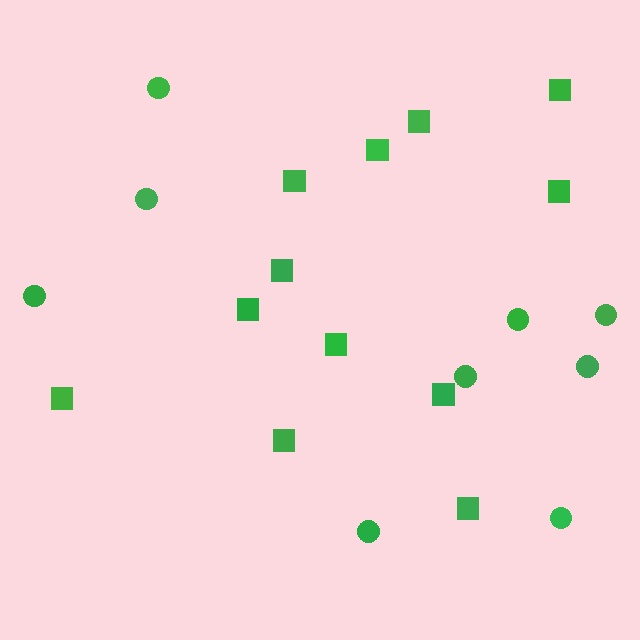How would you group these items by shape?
There are 2 groups: one group of circles (9) and one group of squares (12).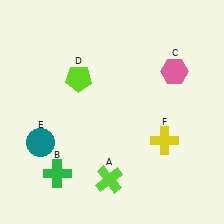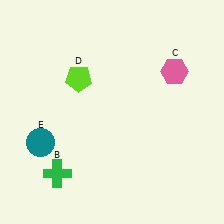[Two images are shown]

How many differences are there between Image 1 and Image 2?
There are 2 differences between the two images.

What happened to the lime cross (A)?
The lime cross (A) was removed in Image 2. It was in the bottom-left area of Image 1.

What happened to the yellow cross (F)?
The yellow cross (F) was removed in Image 2. It was in the bottom-right area of Image 1.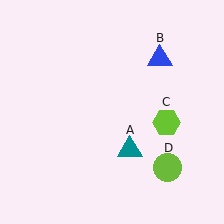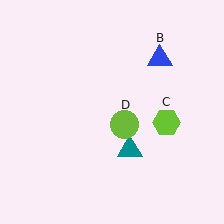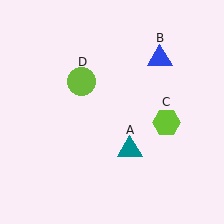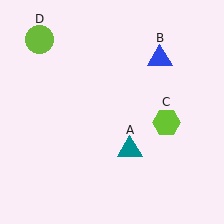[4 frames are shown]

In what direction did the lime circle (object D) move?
The lime circle (object D) moved up and to the left.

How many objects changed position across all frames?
1 object changed position: lime circle (object D).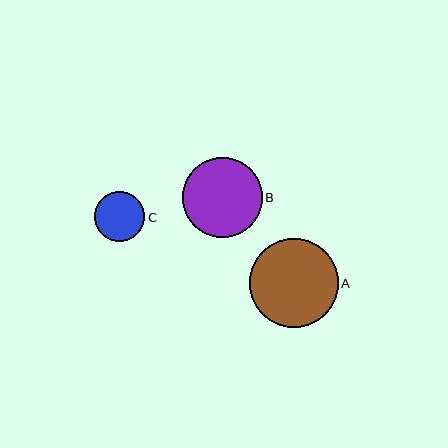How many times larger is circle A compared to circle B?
Circle A is approximately 1.1 times the size of circle B.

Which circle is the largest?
Circle A is the largest with a size of approximately 89 pixels.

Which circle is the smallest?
Circle C is the smallest with a size of approximately 50 pixels.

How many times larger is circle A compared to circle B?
Circle A is approximately 1.1 times the size of circle B.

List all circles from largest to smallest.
From largest to smallest: A, B, C.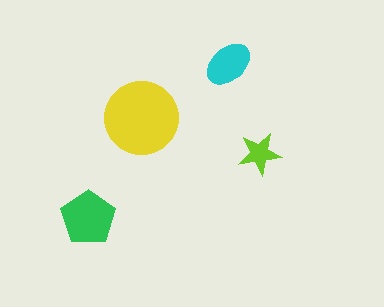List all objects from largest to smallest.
The yellow circle, the green pentagon, the cyan ellipse, the lime star.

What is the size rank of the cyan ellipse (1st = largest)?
3rd.